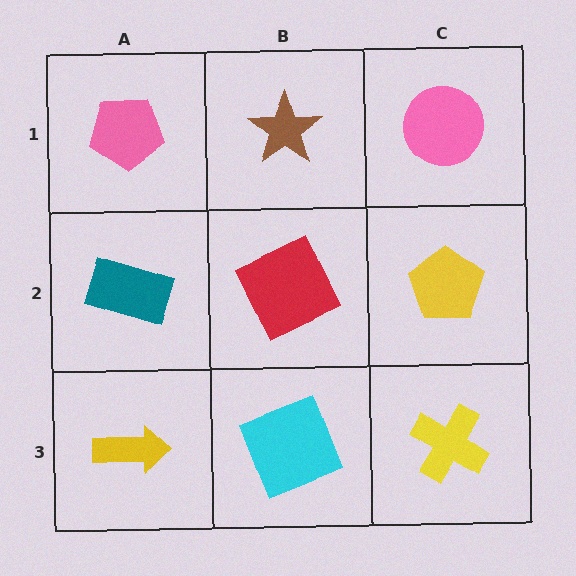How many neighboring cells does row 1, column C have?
2.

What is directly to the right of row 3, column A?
A cyan square.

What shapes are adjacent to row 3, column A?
A teal rectangle (row 2, column A), a cyan square (row 3, column B).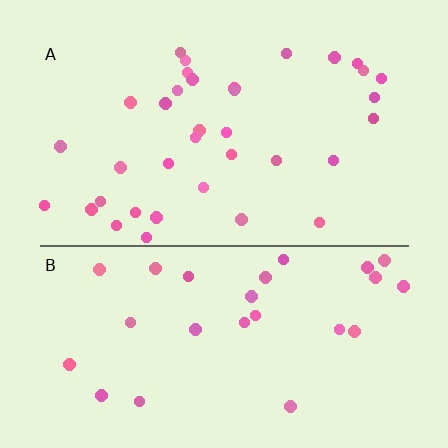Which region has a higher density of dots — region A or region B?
A (the top).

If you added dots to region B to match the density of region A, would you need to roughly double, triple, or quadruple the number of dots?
Approximately double.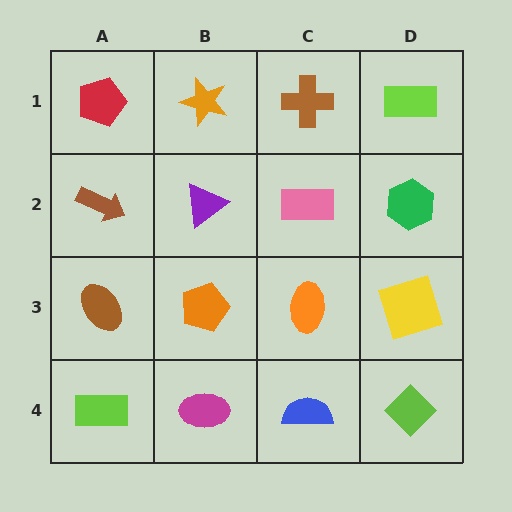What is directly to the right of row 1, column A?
An orange star.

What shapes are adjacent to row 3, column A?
A brown arrow (row 2, column A), a lime rectangle (row 4, column A), an orange pentagon (row 3, column B).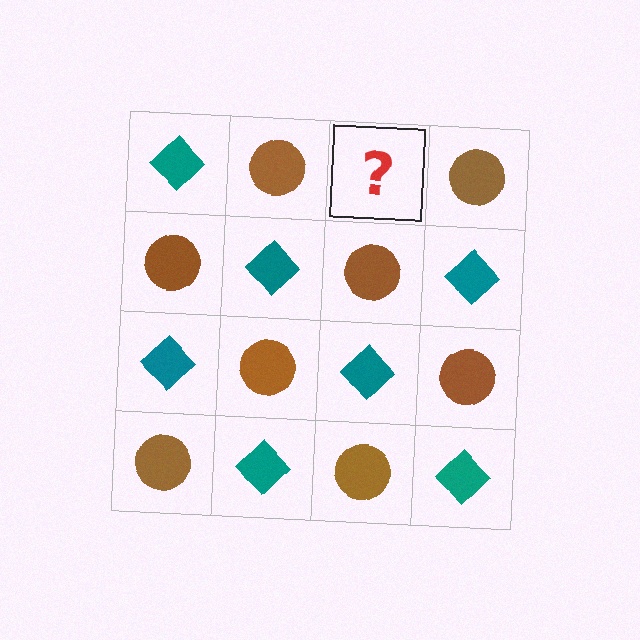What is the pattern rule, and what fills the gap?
The rule is that it alternates teal diamond and brown circle in a checkerboard pattern. The gap should be filled with a teal diamond.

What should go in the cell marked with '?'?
The missing cell should contain a teal diamond.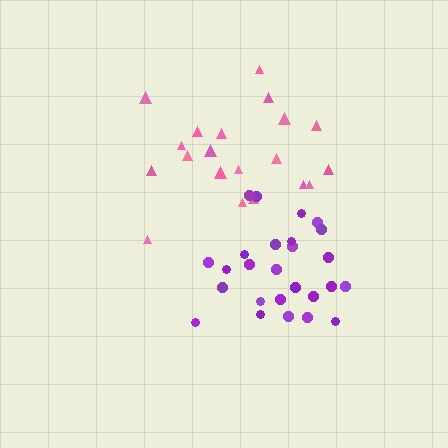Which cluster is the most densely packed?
Purple.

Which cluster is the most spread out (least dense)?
Pink.